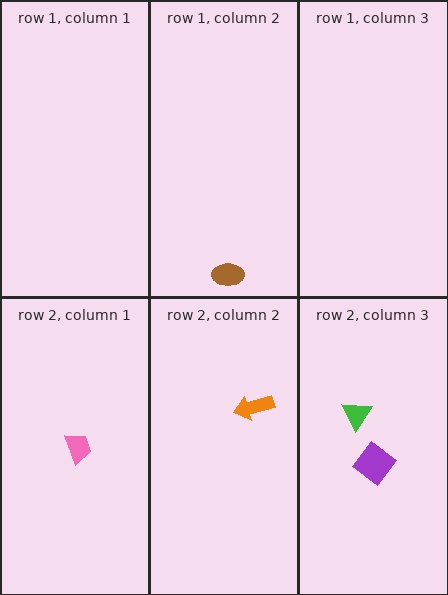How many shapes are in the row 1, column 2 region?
1.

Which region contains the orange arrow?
The row 2, column 2 region.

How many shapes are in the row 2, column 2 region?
1.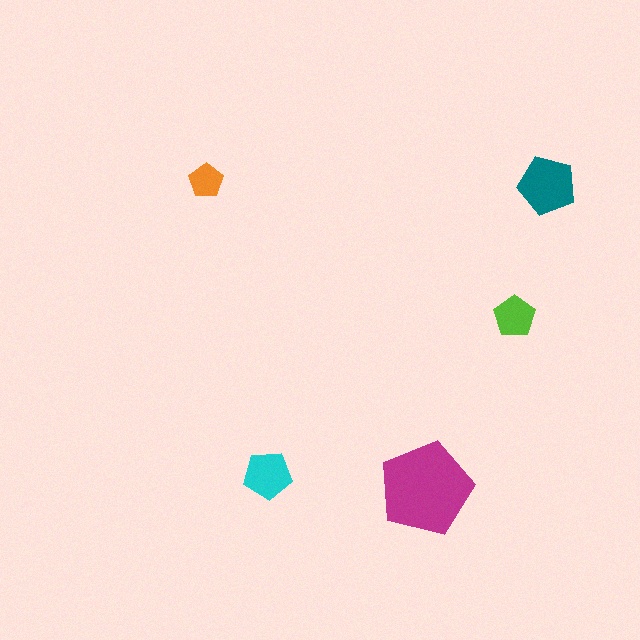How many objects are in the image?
There are 5 objects in the image.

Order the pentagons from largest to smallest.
the magenta one, the teal one, the cyan one, the lime one, the orange one.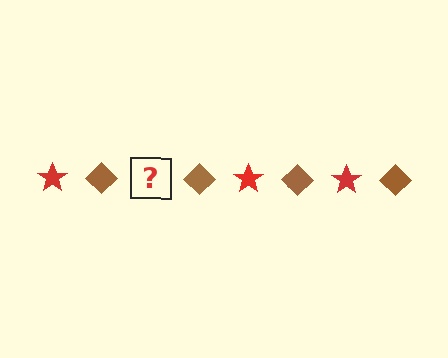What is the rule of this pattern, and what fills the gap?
The rule is that the pattern alternates between red star and brown diamond. The gap should be filled with a red star.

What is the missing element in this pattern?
The missing element is a red star.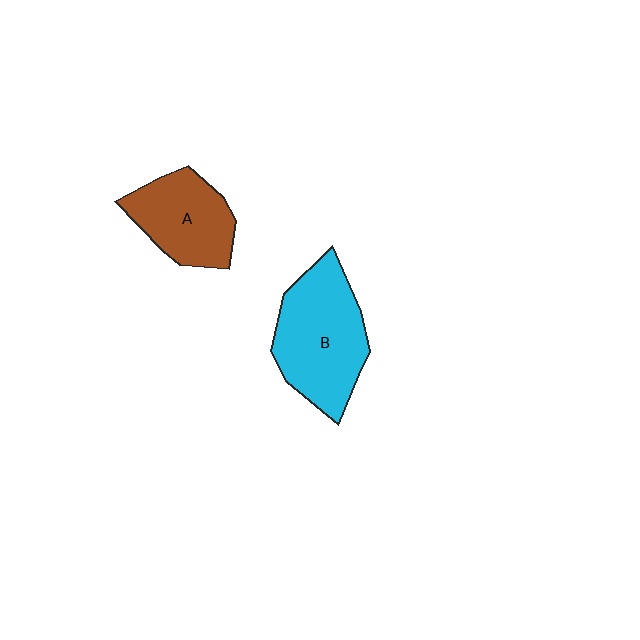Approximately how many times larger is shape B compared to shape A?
Approximately 1.4 times.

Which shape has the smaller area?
Shape A (brown).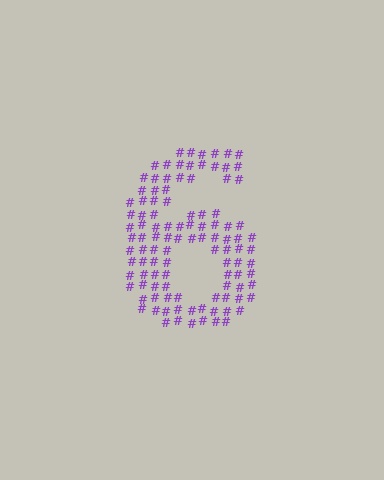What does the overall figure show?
The overall figure shows the digit 6.